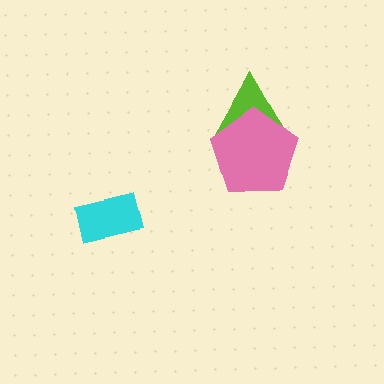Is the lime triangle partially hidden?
Yes, it is partially covered by another shape.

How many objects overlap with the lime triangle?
1 object overlaps with the lime triangle.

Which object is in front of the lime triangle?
The pink pentagon is in front of the lime triangle.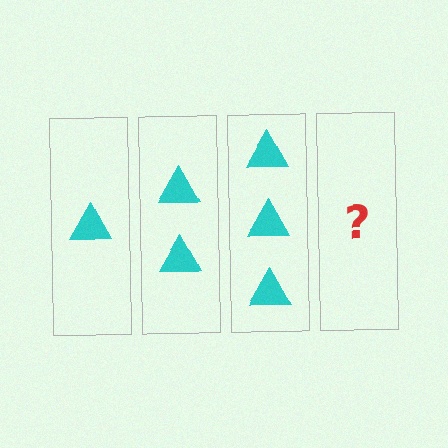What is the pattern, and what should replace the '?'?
The pattern is that each step adds one more triangle. The '?' should be 4 triangles.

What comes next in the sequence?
The next element should be 4 triangles.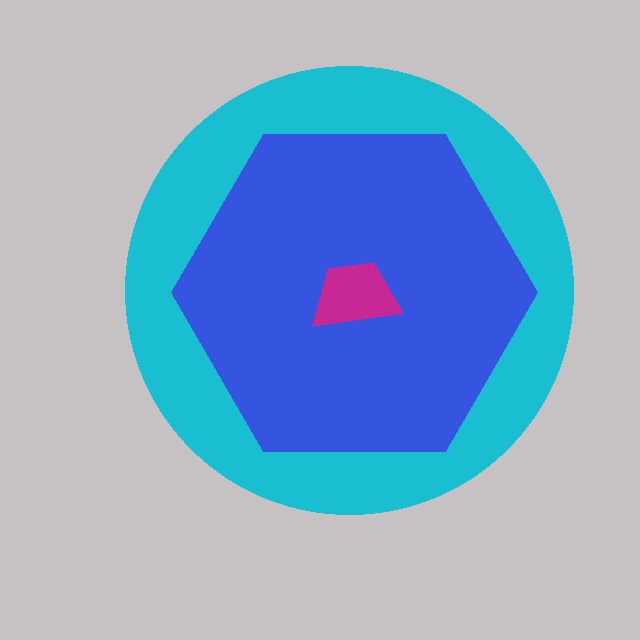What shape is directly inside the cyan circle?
The blue hexagon.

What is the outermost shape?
The cyan circle.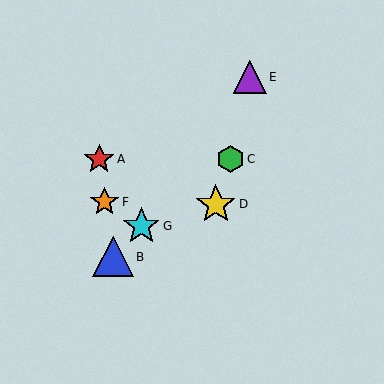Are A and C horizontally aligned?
Yes, both are at y≈159.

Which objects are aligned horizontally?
Objects A, C are aligned horizontally.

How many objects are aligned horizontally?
2 objects (A, C) are aligned horizontally.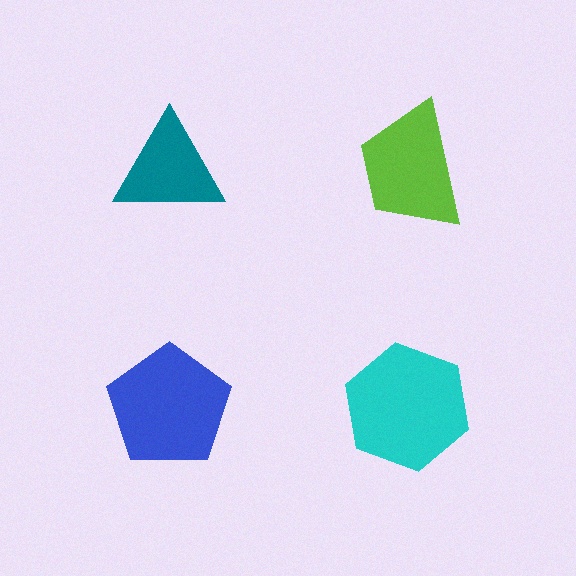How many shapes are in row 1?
2 shapes.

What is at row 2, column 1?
A blue pentagon.